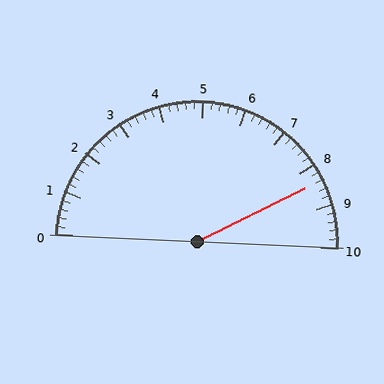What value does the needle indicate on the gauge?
The needle indicates approximately 8.4.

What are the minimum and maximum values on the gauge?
The gauge ranges from 0 to 10.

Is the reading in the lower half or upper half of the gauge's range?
The reading is in the upper half of the range (0 to 10).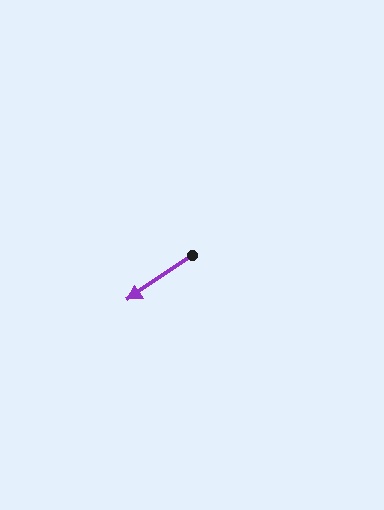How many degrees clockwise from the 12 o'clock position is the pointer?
Approximately 236 degrees.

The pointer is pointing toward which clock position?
Roughly 8 o'clock.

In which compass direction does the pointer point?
Southwest.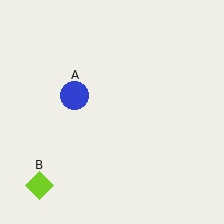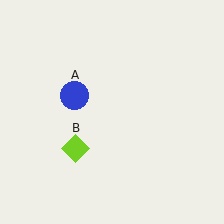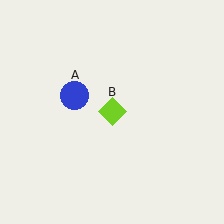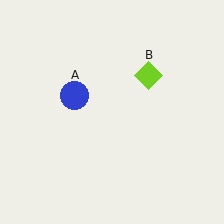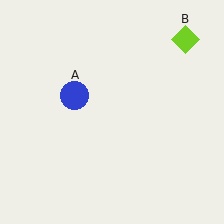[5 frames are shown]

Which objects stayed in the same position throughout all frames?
Blue circle (object A) remained stationary.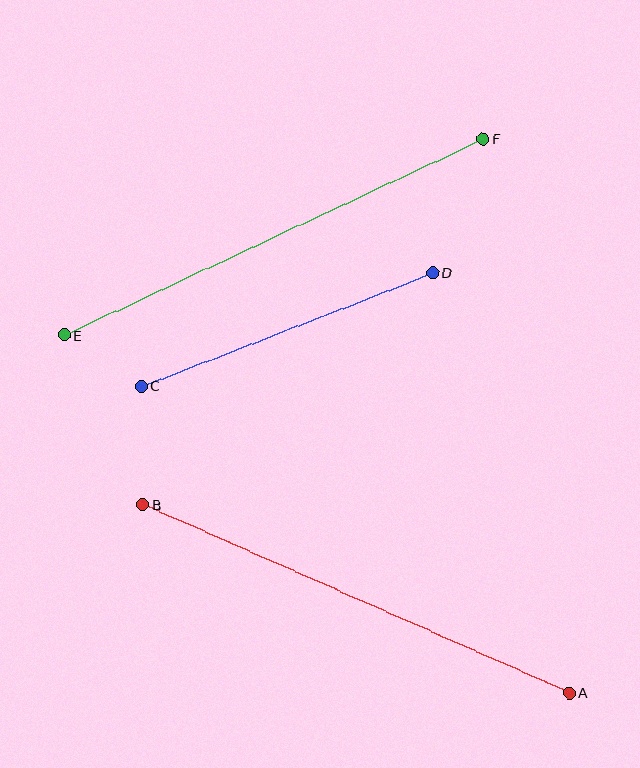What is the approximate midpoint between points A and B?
The midpoint is at approximately (356, 599) pixels.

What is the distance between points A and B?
The distance is approximately 466 pixels.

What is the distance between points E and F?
The distance is approximately 462 pixels.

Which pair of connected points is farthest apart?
Points A and B are farthest apart.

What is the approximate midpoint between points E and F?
The midpoint is at approximately (274, 237) pixels.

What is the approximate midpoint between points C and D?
The midpoint is at approximately (287, 329) pixels.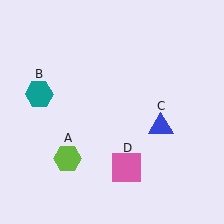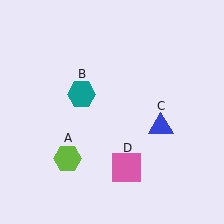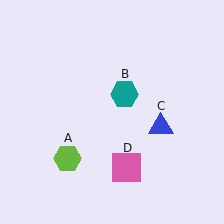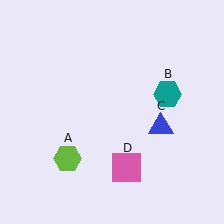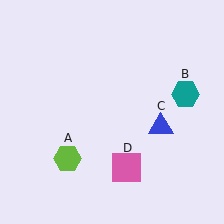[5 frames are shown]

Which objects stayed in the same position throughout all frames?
Lime hexagon (object A) and blue triangle (object C) and pink square (object D) remained stationary.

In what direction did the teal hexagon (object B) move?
The teal hexagon (object B) moved right.